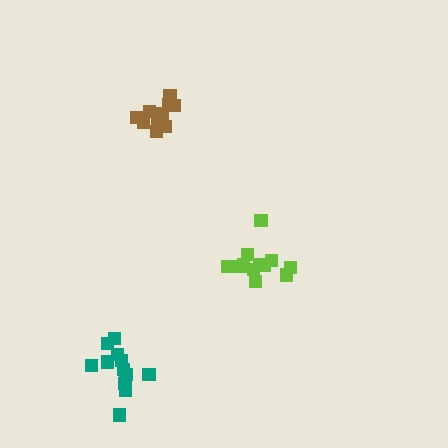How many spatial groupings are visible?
There are 3 spatial groupings.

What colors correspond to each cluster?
The clusters are colored: lime, teal, brown.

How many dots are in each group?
Group 1: 12 dots, Group 2: 12 dots, Group 3: 10 dots (34 total).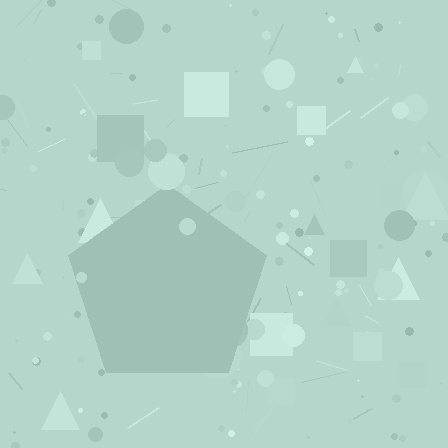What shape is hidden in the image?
A pentagon is hidden in the image.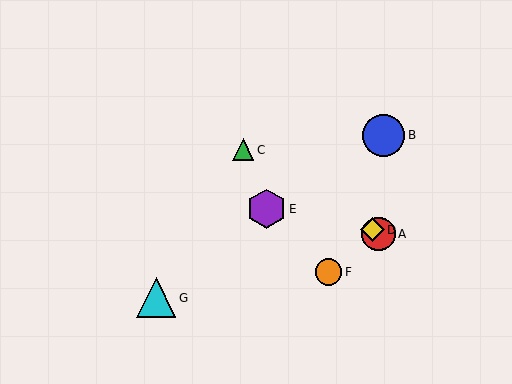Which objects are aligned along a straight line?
Objects A, C, D are aligned along a straight line.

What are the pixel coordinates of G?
Object G is at (156, 298).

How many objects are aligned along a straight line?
3 objects (A, C, D) are aligned along a straight line.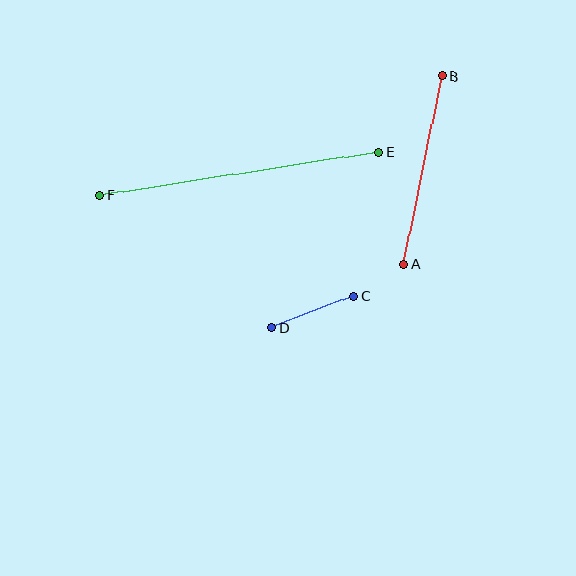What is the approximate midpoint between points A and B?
The midpoint is at approximately (423, 170) pixels.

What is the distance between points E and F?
The distance is approximately 283 pixels.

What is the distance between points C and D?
The distance is approximately 88 pixels.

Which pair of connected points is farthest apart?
Points E and F are farthest apart.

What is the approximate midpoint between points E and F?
The midpoint is at approximately (239, 174) pixels.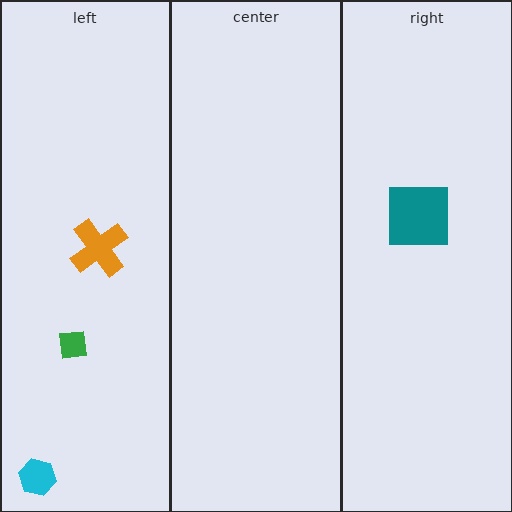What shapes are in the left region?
The orange cross, the green square, the cyan hexagon.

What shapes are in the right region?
The teal square.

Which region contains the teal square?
The right region.